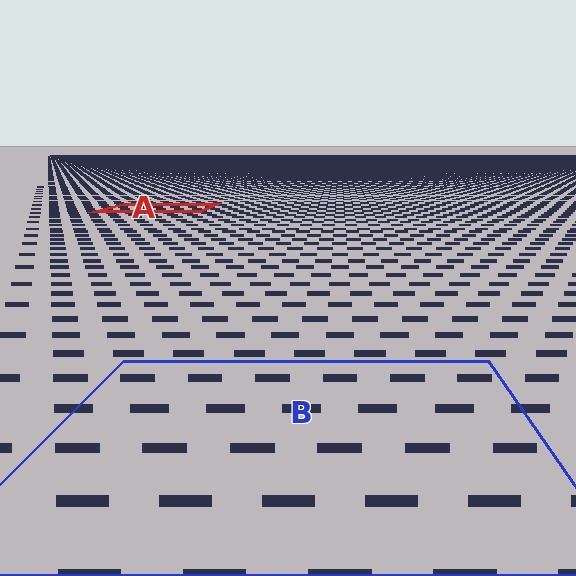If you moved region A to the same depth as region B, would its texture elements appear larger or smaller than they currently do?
They would appear larger. At a closer depth, the same texture elements are projected at a bigger on-screen size.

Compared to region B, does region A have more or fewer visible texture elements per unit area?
Region A has more texture elements per unit area — they are packed more densely because it is farther away.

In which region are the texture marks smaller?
The texture marks are smaller in region A, because it is farther away.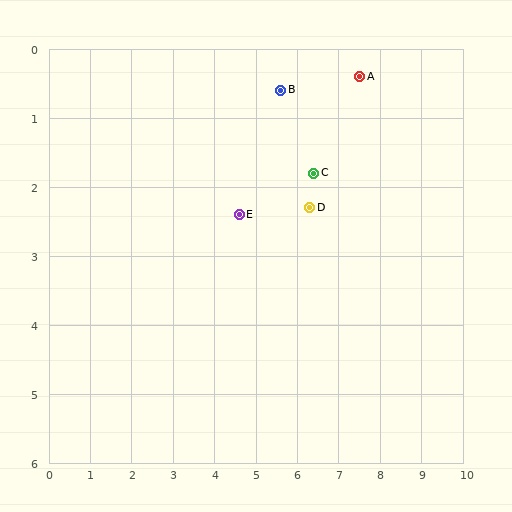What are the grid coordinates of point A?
Point A is at approximately (7.5, 0.4).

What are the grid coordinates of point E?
Point E is at approximately (4.6, 2.4).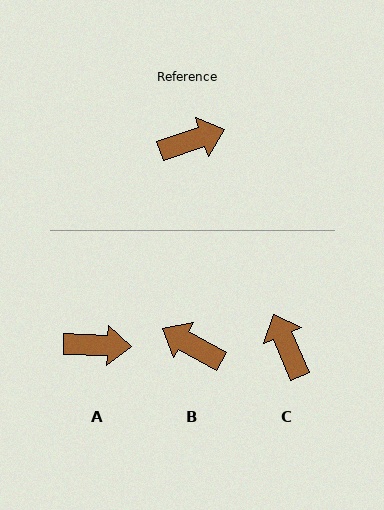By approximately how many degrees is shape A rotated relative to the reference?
Approximately 20 degrees clockwise.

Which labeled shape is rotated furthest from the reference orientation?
B, about 132 degrees away.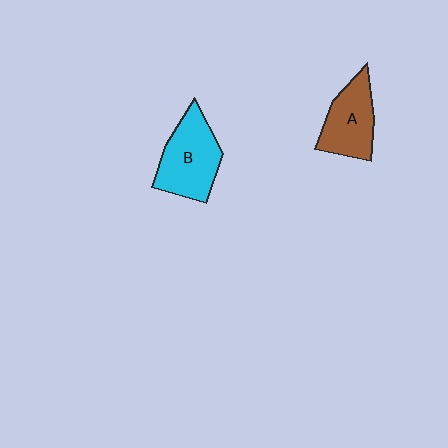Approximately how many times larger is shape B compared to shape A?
Approximately 1.2 times.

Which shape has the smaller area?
Shape A (brown).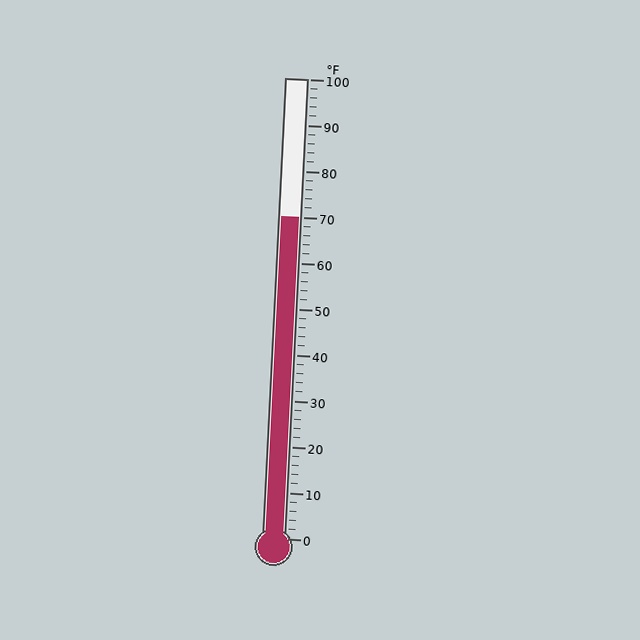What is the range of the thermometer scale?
The thermometer scale ranges from 0°F to 100°F.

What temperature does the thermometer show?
The thermometer shows approximately 70°F.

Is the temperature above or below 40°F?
The temperature is above 40°F.